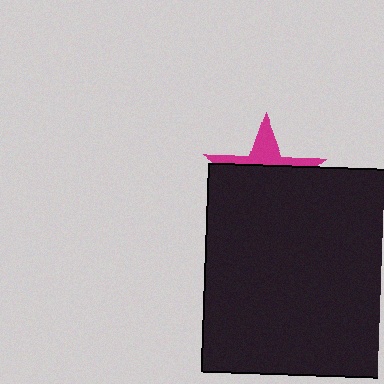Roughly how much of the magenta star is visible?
A small part of it is visible (roughly 32%).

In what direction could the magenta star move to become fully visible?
The magenta star could move up. That would shift it out from behind the black square entirely.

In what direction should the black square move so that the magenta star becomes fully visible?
The black square should move down. That is the shortest direction to clear the overlap and leave the magenta star fully visible.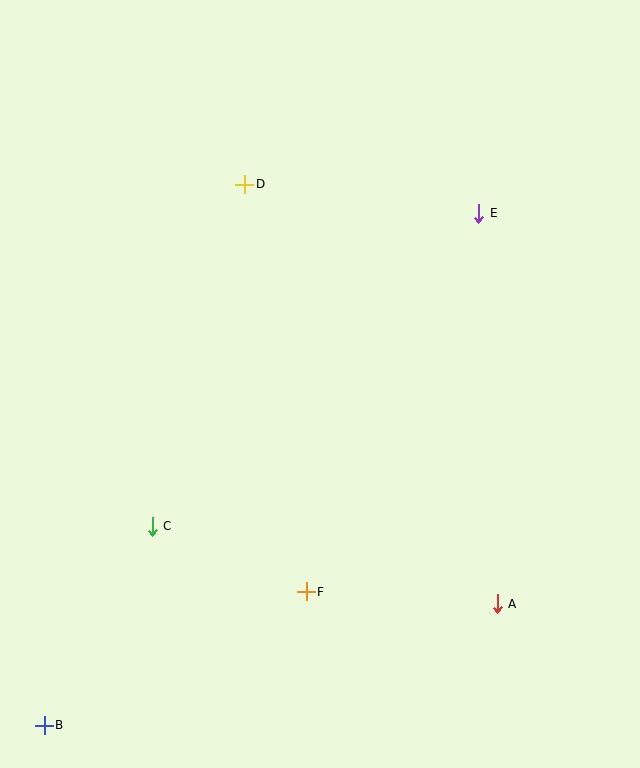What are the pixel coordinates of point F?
Point F is at (306, 592).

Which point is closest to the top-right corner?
Point E is closest to the top-right corner.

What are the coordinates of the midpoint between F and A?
The midpoint between F and A is at (402, 598).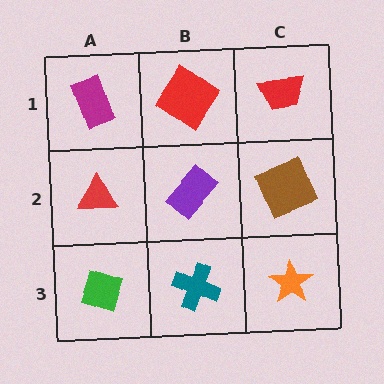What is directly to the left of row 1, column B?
A magenta rectangle.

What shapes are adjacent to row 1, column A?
A red triangle (row 2, column A), a red diamond (row 1, column B).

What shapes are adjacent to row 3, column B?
A purple rectangle (row 2, column B), a green diamond (row 3, column A), an orange star (row 3, column C).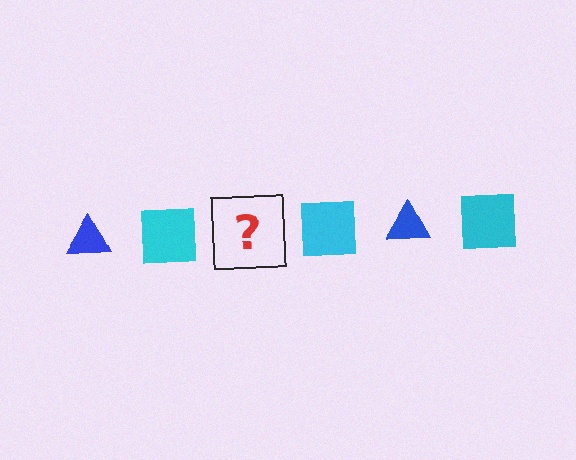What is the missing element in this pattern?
The missing element is a blue triangle.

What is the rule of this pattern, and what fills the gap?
The rule is that the pattern alternates between blue triangle and cyan square. The gap should be filled with a blue triangle.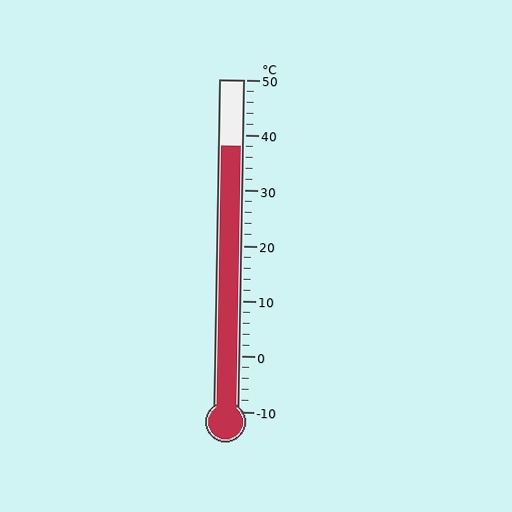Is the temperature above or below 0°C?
The temperature is above 0°C.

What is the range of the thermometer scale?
The thermometer scale ranges from -10°C to 50°C.